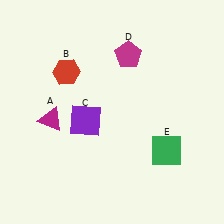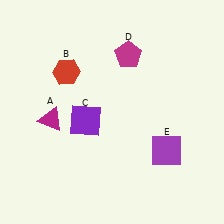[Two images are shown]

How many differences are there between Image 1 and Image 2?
There is 1 difference between the two images.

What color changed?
The square (E) changed from green in Image 1 to purple in Image 2.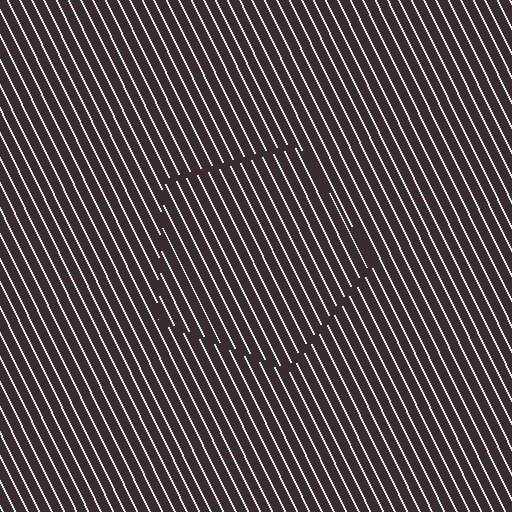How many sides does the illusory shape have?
5 sides — the line-ends trace a pentagon.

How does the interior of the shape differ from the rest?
The interior of the shape contains the same grating, shifted by half a period — the contour is defined by the phase discontinuity where line-ends from the inner and outer gratings abut.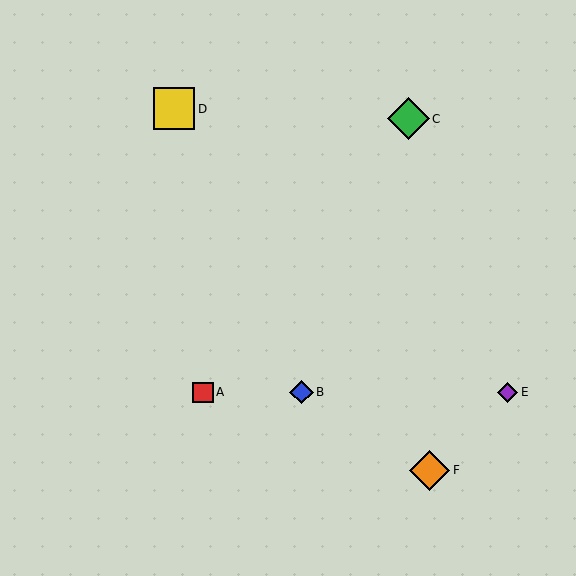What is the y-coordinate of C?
Object C is at y≈119.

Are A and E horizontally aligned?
Yes, both are at y≈392.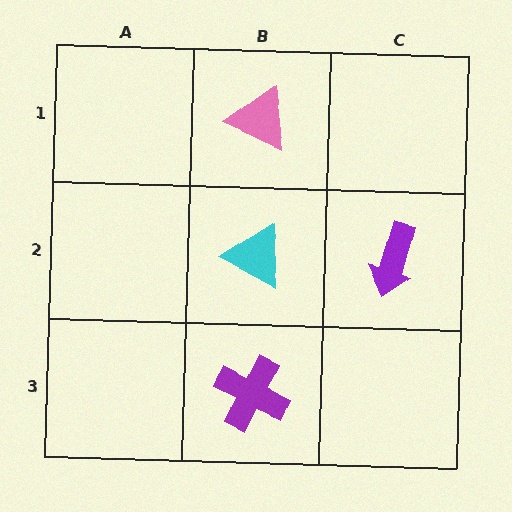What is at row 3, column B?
A purple cross.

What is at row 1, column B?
A pink triangle.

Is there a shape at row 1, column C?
No, that cell is empty.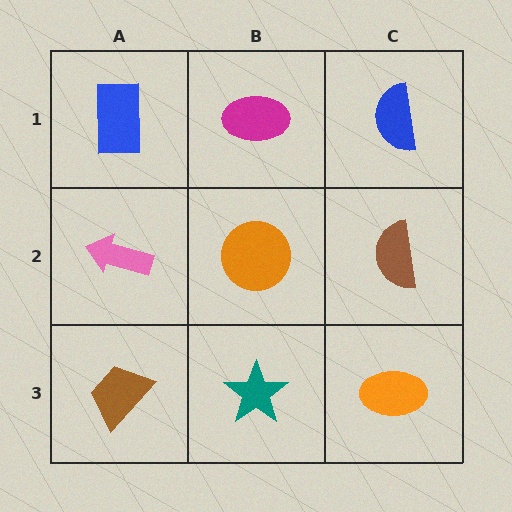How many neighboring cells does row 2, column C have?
3.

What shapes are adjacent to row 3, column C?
A brown semicircle (row 2, column C), a teal star (row 3, column B).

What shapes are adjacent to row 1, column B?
An orange circle (row 2, column B), a blue rectangle (row 1, column A), a blue semicircle (row 1, column C).